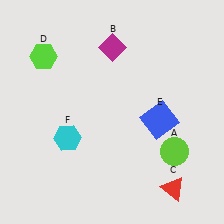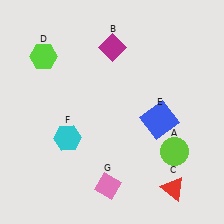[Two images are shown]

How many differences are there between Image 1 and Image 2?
There is 1 difference between the two images.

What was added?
A pink diamond (G) was added in Image 2.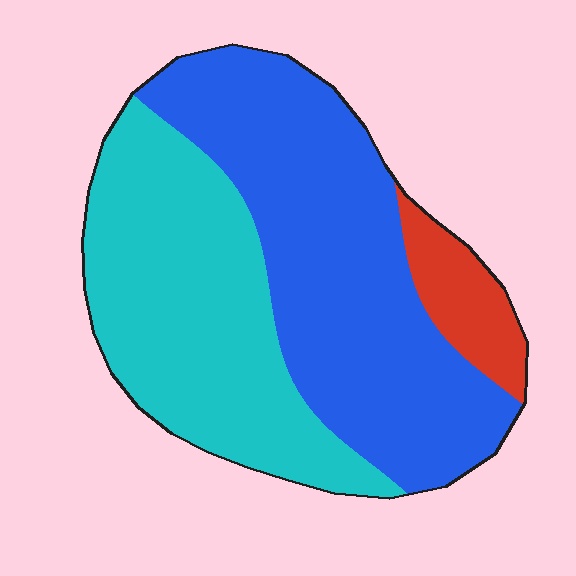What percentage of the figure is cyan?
Cyan takes up between a third and a half of the figure.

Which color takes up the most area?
Blue, at roughly 50%.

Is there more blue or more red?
Blue.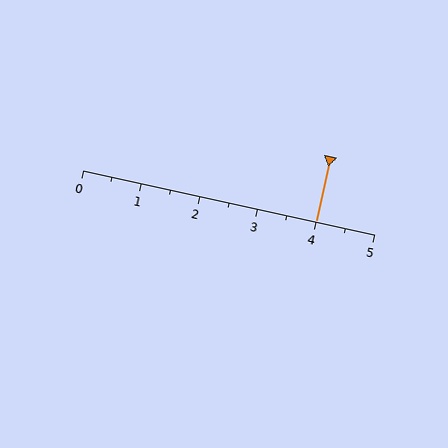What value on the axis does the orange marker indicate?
The marker indicates approximately 4.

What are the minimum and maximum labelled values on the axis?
The axis runs from 0 to 5.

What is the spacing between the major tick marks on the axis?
The major ticks are spaced 1 apart.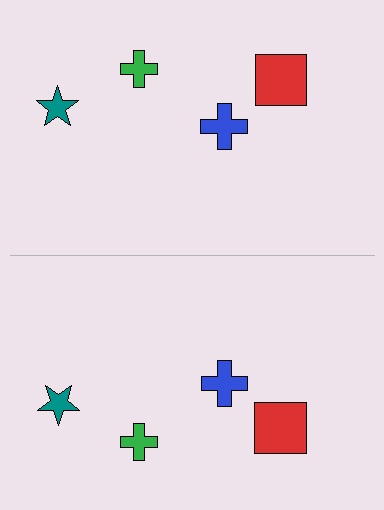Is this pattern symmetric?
Yes, this pattern has bilateral (reflection) symmetry.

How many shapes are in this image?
There are 8 shapes in this image.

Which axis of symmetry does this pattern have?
The pattern has a horizontal axis of symmetry running through the center of the image.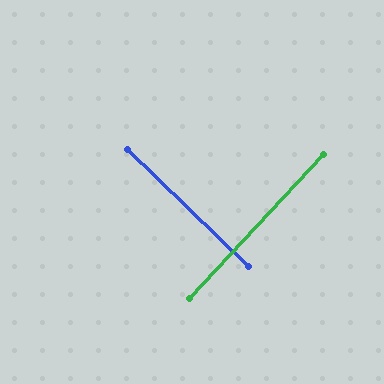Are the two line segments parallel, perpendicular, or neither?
Perpendicular — they meet at approximately 89°.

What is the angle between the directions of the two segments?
Approximately 89 degrees.